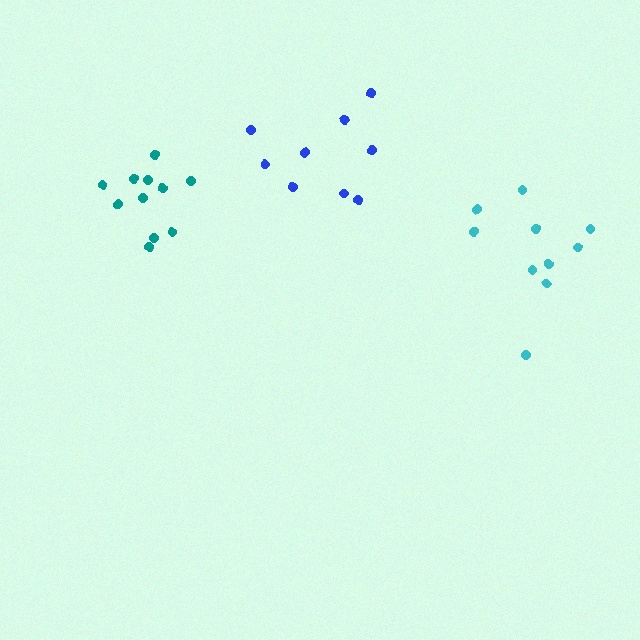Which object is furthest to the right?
The cyan cluster is rightmost.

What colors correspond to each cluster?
The clusters are colored: teal, blue, cyan.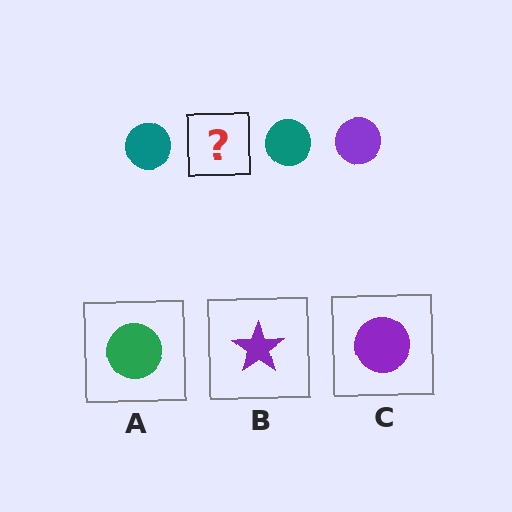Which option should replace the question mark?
Option C.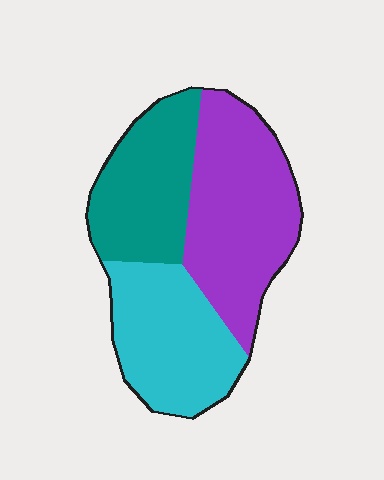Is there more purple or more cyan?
Purple.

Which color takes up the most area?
Purple, at roughly 40%.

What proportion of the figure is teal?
Teal covers roughly 30% of the figure.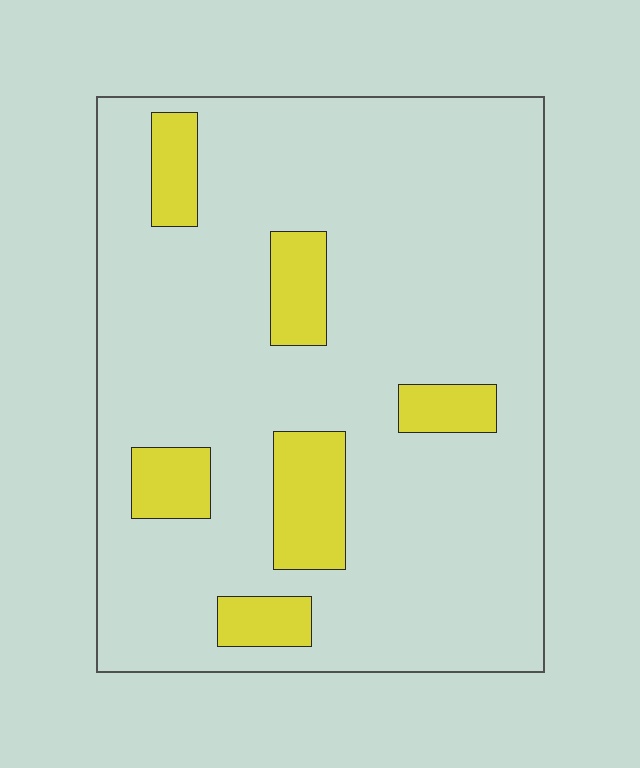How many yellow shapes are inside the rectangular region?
6.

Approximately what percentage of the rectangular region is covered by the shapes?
Approximately 15%.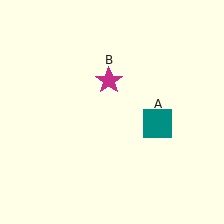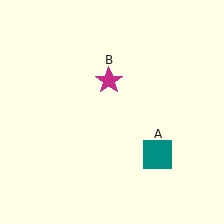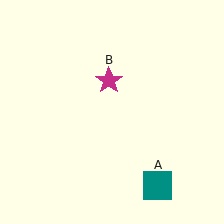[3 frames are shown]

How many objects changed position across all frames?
1 object changed position: teal square (object A).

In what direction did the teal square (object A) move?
The teal square (object A) moved down.